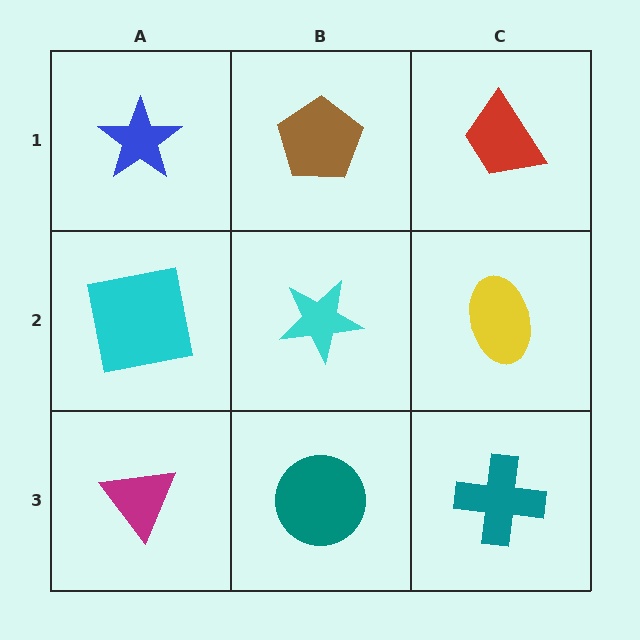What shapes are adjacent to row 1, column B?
A cyan star (row 2, column B), a blue star (row 1, column A), a red trapezoid (row 1, column C).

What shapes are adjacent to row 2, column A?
A blue star (row 1, column A), a magenta triangle (row 3, column A), a cyan star (row 2, column B).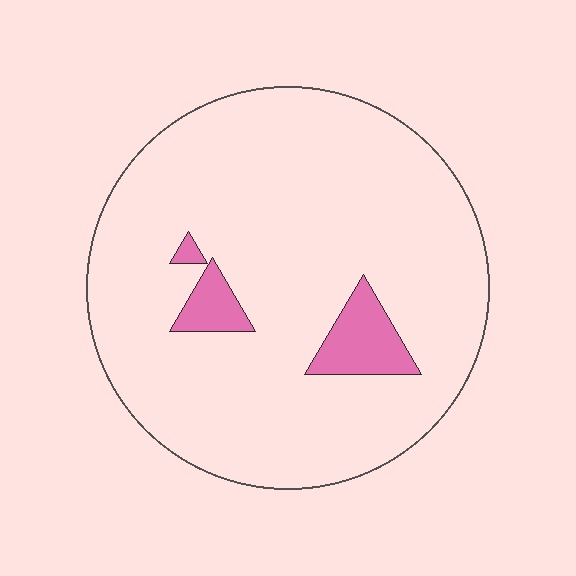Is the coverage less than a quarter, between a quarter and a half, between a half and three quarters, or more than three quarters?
Less than a quarter.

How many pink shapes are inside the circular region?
3.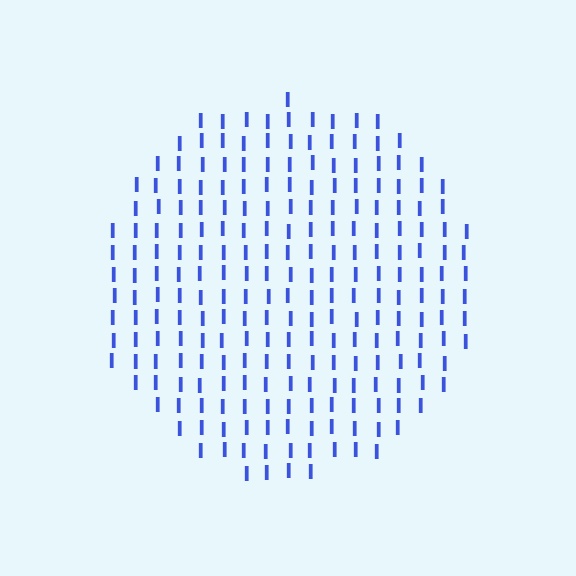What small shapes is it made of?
It is made of small letter I's.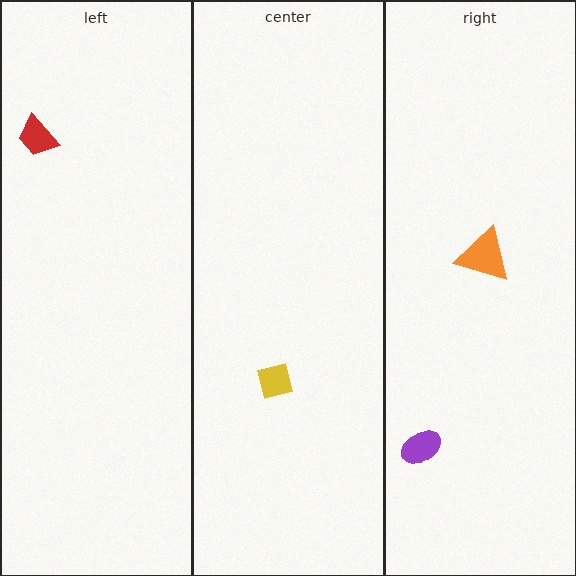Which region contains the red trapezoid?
The left region.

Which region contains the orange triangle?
The right region.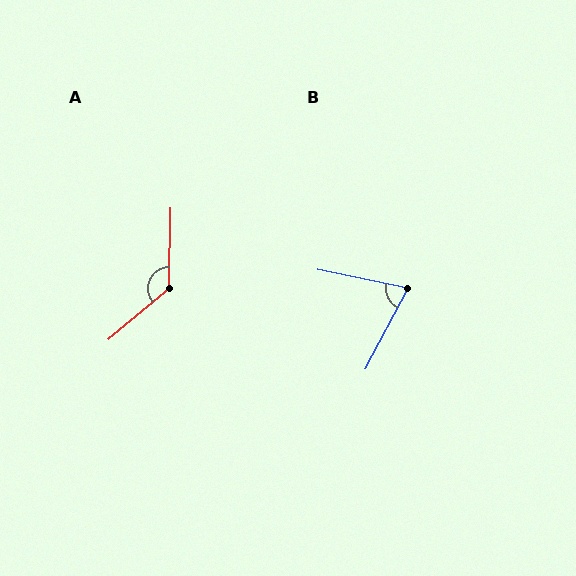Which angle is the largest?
A, at approximately 131 degrees.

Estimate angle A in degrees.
Approximately 131 degrees.